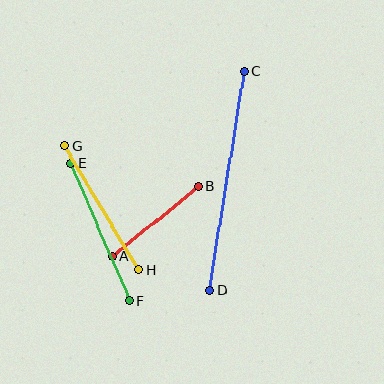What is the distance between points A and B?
The distance is approximately 111 pixels.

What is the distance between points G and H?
The distance is approximately 145 pixels.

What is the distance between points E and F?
The distance is approximately 149 pixels.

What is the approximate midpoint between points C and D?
The midpoint is at approximately (227, 181) pixels.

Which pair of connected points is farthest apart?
Points C and D are farthest apart.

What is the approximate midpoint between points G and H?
The midpoint is at approximately (101, 208) pixels.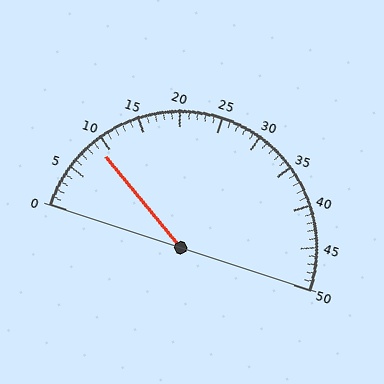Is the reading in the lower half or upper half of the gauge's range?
The reading is in the lower half of the range (0 to 50).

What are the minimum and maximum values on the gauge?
The gauge ranges from 0 to 50.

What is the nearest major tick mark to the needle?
The nearest major tick mark is 10.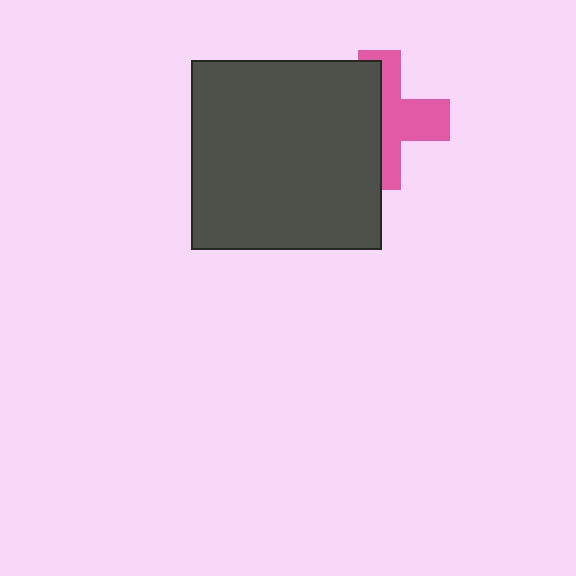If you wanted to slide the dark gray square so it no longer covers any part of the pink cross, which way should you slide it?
Slide it left — that is the most direct way to separate the two shapes.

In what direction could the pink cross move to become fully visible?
The pink cross could move right. That would shift it out from behind the dark gray square entirely.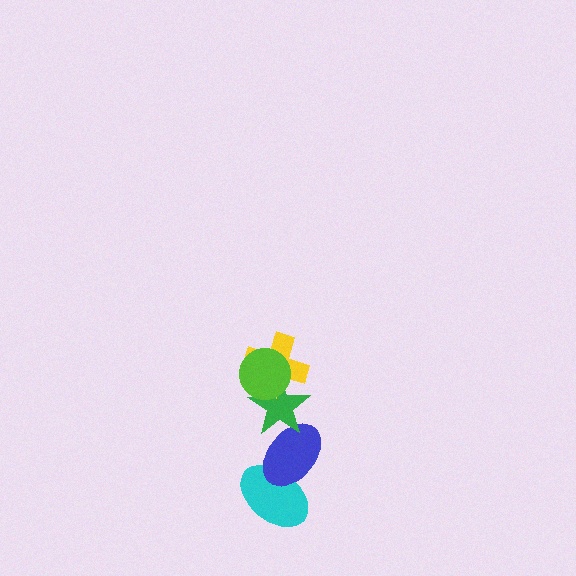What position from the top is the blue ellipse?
The blue ellipse is 4th from the top.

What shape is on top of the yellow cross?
The lime circle is on top of the yellow cross.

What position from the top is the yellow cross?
The yellow cross is 2nd from the top.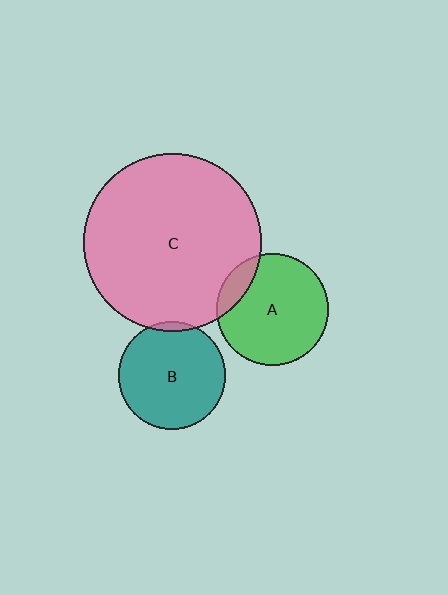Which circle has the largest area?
Circle C (pink).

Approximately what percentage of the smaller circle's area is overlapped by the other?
Approximately 15%.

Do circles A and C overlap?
Yes.